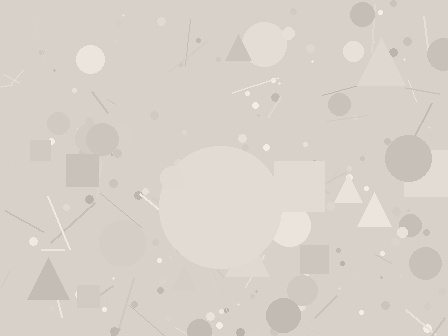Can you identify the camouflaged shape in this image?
The camouflaged shape is a circle.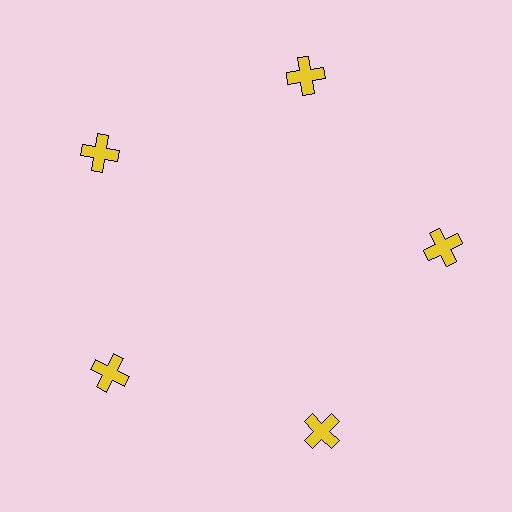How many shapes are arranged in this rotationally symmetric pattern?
There are 5 shapes, arranged in 5 groups of 1.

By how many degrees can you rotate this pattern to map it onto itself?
The pattern maps onto itself every 72 degrees of rotation.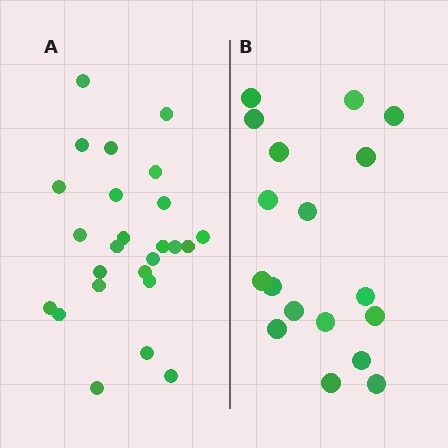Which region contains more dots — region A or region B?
Region A (the left region) has more dots.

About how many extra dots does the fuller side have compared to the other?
Region A has roughly 8 or so more dots than region B.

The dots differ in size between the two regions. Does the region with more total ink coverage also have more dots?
No. Region B has more total ink coverage because its dots are larger, but region A actually contains more individual dots. Total area can be misleading — the number of items is what matters here.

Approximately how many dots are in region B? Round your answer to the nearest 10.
About 20 dots. (The exact count is 18, which rounds to 20.)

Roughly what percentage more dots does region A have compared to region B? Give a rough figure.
About 40% more.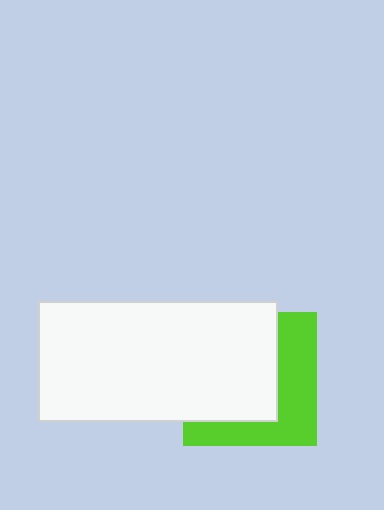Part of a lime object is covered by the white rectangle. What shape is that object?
It is a square.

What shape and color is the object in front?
The object in front is a white rectangle.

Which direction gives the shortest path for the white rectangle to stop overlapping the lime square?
Moving toward the upper-left gives the shortest separation.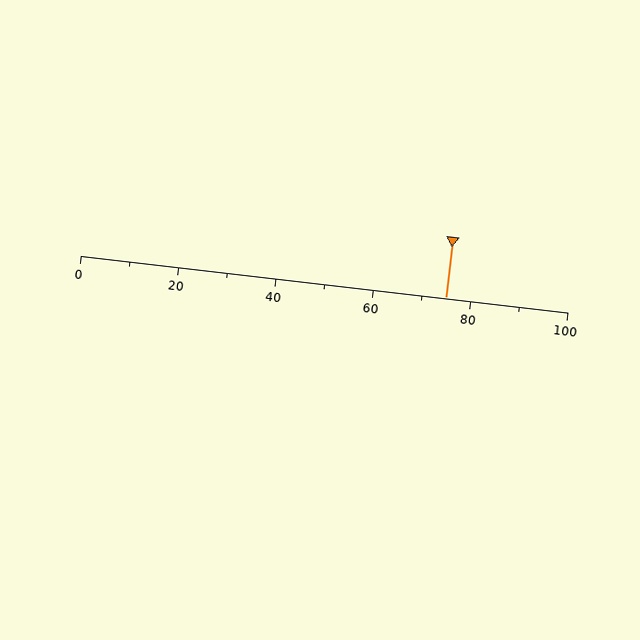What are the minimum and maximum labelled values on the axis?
The axis runs from 0 to 100.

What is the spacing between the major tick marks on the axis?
The major ticks are spaced 20 apart.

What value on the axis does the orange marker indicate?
The marker indicates approximately 75.